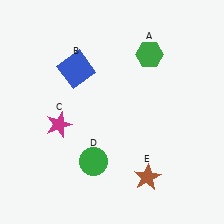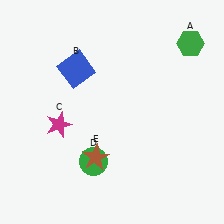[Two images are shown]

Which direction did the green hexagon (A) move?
The green hexagon (A) moved right.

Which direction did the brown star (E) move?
The brown star (E) moved left.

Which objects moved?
The objects that moved are: the green hexagon (A), the brown star (E).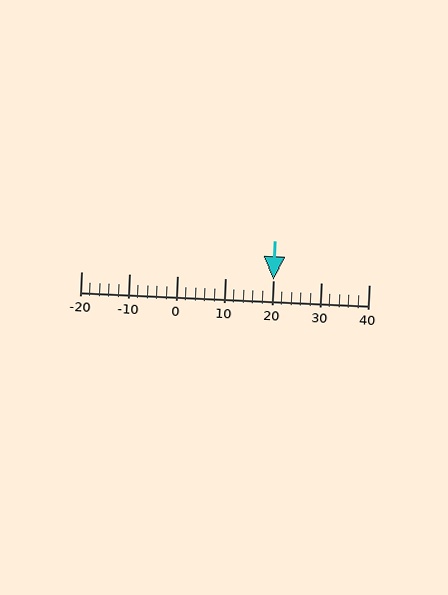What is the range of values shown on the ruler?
The ruler shows values from -20 to 40.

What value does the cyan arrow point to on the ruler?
The cyan arrow points to approximately 20.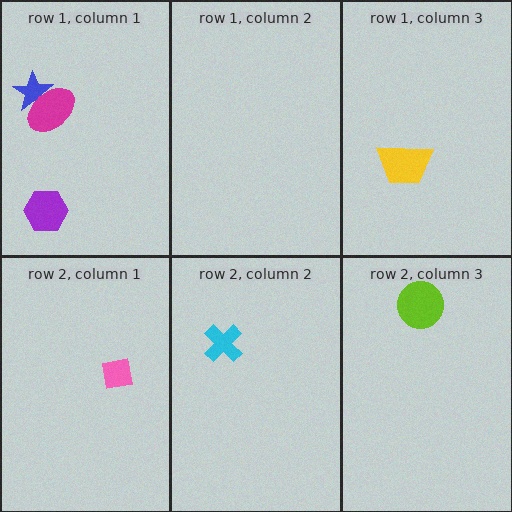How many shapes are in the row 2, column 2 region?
1.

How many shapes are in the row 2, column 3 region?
1.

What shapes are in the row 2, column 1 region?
The pink square.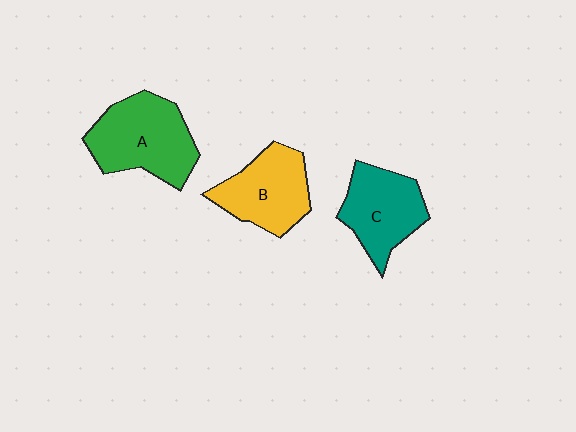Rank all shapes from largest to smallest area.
From largest to smallest: A (green), B (yellow), C (teal).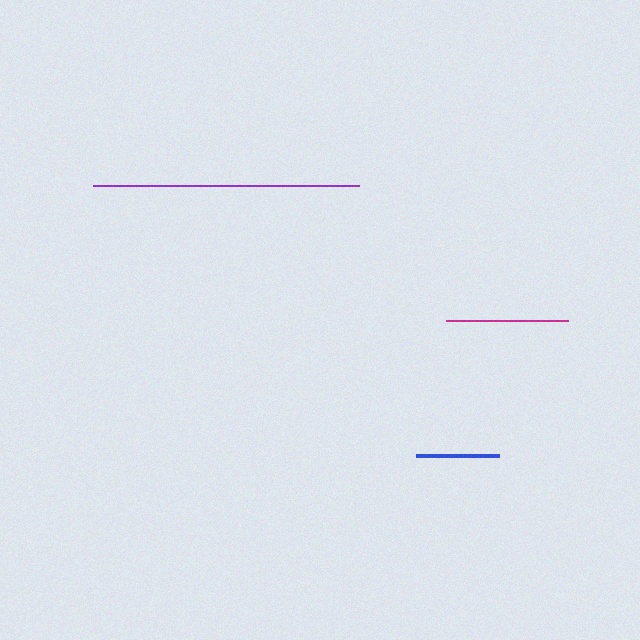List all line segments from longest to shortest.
From longest to shortest: purple, magenta, blue.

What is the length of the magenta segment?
The magenta segment is approximately 122 pixels long.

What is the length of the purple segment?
The purple segment is approximately 266 pixels long.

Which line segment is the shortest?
The blue line is the shortest at approximately 83 pixels.